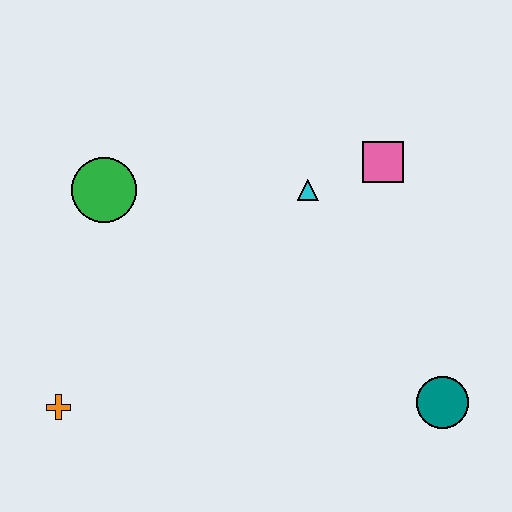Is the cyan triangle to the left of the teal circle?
Yes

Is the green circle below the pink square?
Yes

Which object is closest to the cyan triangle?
The pink square is closest to the cyan triangle.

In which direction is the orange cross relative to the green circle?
The orange cross is below the green circle.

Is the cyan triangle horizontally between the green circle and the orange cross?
No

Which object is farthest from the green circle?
The teal circle is farthest from the green circle.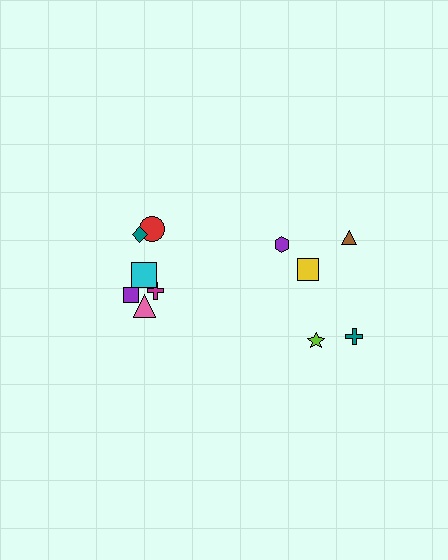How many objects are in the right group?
There are 5 objects.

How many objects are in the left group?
There are 8 objects.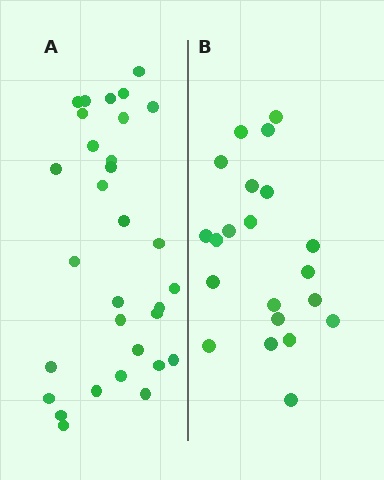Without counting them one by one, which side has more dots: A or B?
Region A (the left region) has more dots.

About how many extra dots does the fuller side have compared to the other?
Region A has roughly 10 or so more dots than region B.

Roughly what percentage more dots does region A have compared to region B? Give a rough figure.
About 50% more.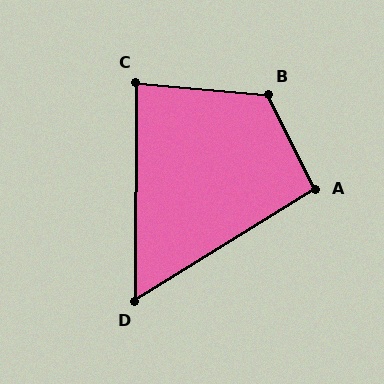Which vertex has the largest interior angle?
B, at approximately 122 degrees.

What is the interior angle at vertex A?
Approximately 95 degrees (obtuse).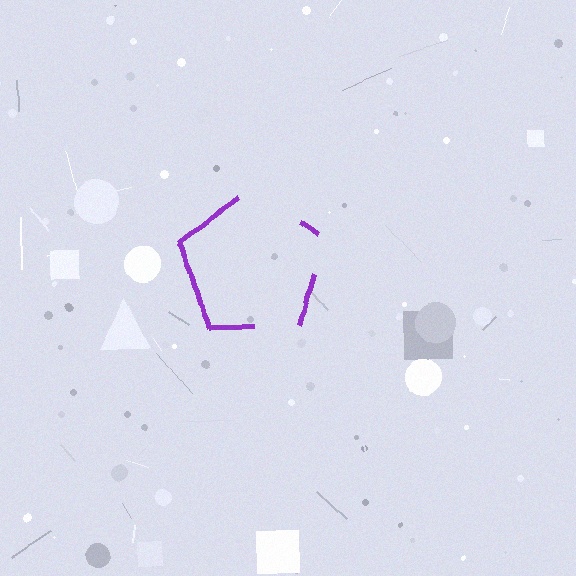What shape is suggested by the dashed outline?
The dashed outline suggests a pentagon.